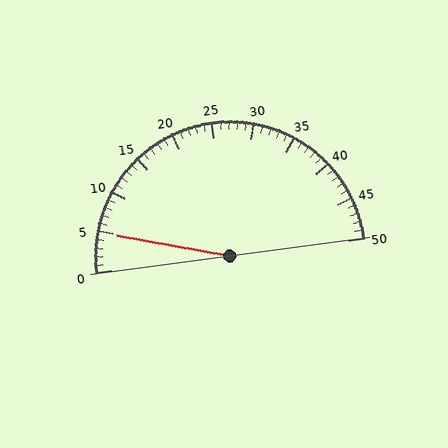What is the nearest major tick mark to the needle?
The nearest major tick mark is 5.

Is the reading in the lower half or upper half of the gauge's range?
The reading is in the lower half of the range (0 to 50).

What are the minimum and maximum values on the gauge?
The gauge ranges from 0 to 50.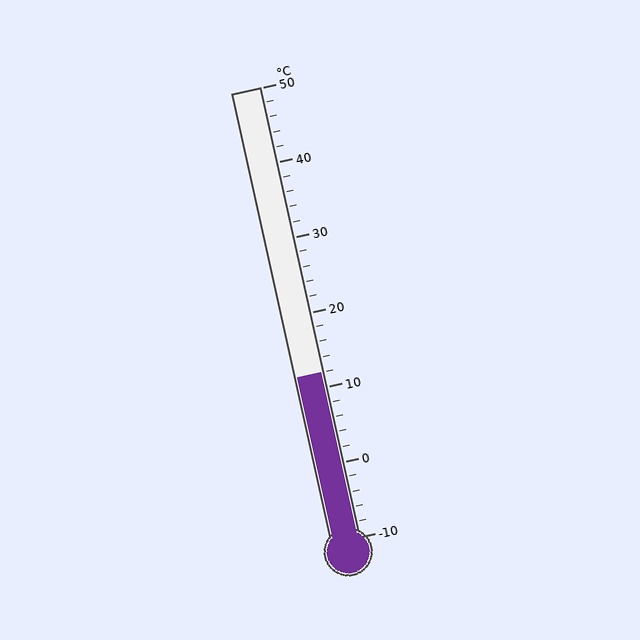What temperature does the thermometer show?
The thermometer shows approximately 12°C.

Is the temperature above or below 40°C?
The temperature is below 40°C.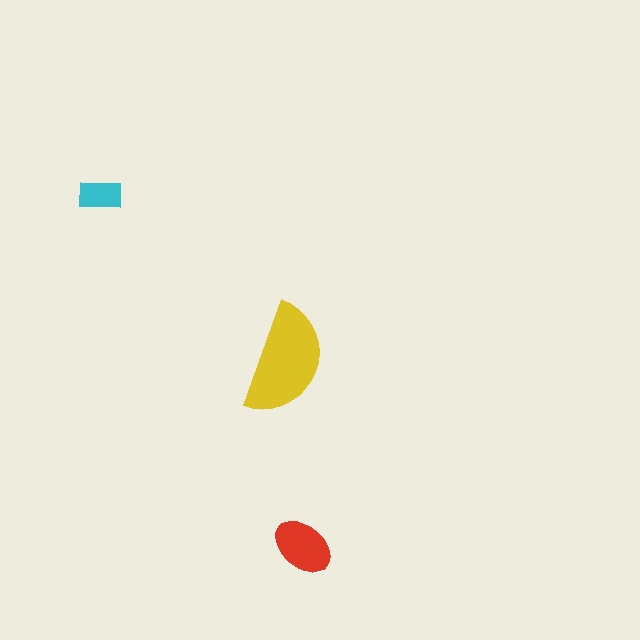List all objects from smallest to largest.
The cyan rectangle, the red ellipse, the yellow semicircle.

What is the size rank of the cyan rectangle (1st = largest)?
3rd.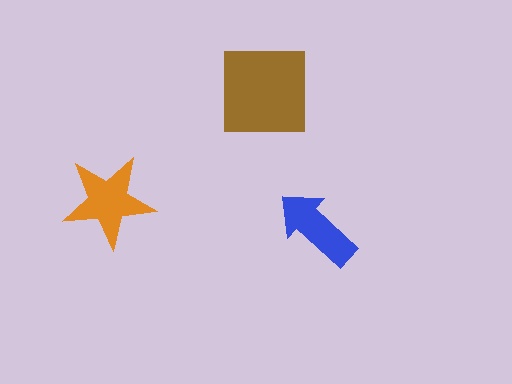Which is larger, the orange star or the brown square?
The brown square.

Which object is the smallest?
The blue arrow.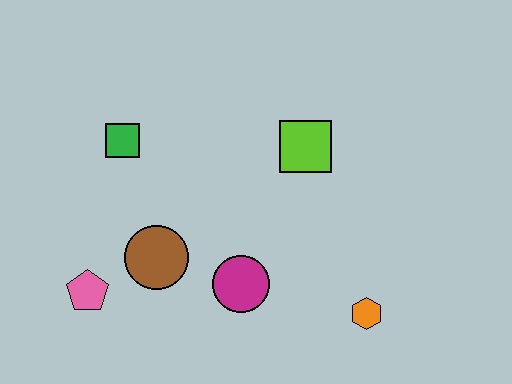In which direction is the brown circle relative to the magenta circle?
The brown circle is to the left of the magenta circle.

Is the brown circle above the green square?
No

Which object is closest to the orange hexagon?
The magenta circle is closest to the orange hexagon.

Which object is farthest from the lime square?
The pink pentagon is farthest from the lime square.